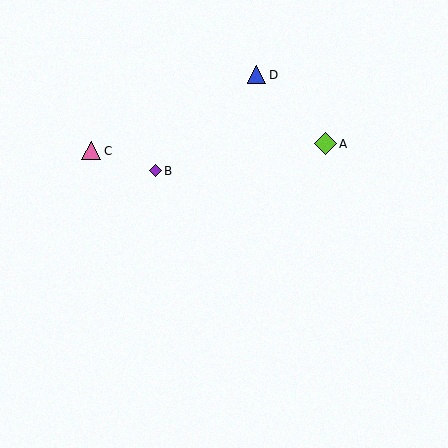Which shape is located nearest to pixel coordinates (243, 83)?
The blue triangle (labeled D) at (257, 75) is nearest to that location.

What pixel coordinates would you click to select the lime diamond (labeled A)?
Click at (325, 144) to select the lime diamond A.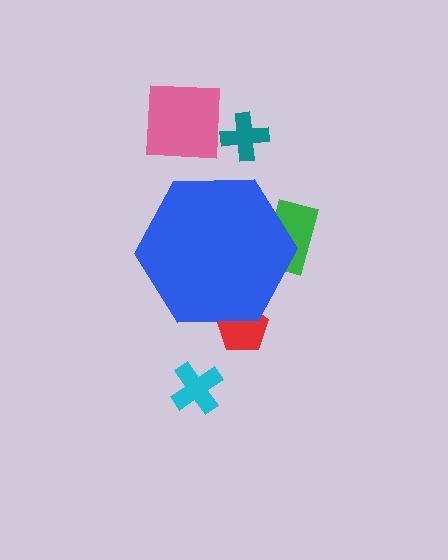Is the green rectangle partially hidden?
Yes, the green rectangle is partially hidden behind the blue hexagon.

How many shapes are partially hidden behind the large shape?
2 shapes are partially hidden.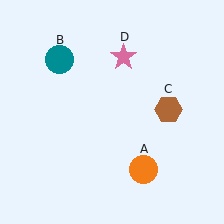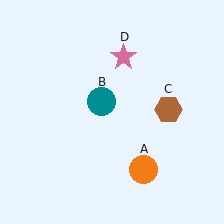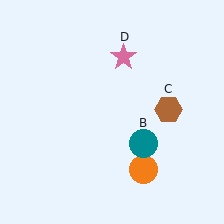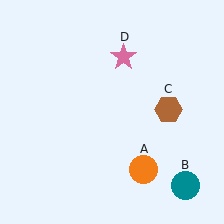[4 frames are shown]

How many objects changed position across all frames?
1 object changed position: teal circle (object B).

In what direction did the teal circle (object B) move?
The teal circle (object B) moved down and to the right.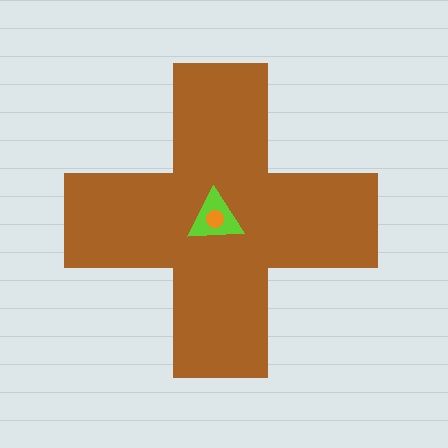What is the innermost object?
The orange circle.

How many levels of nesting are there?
3.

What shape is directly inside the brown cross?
The lime triangle.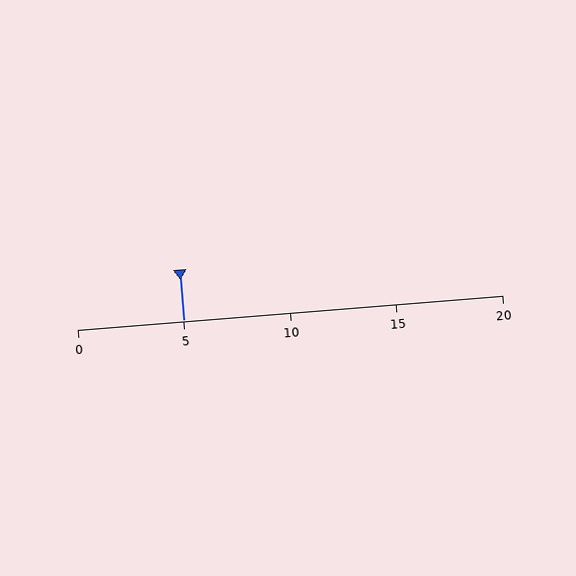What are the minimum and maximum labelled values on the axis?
The axis runs from 0 to 20.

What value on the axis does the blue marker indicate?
The marker indicates approximately 5.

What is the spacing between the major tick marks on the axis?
The major ticks are spaced 5 apart.